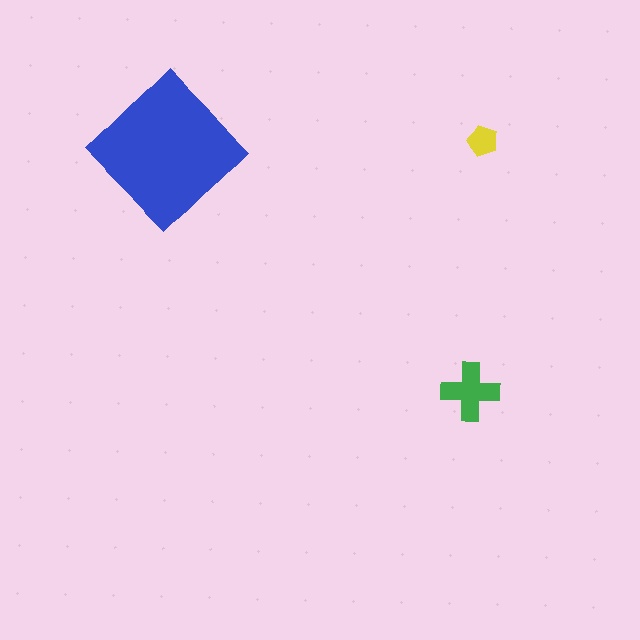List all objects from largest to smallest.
The blue diamond, the green cross, the yellow pentagon.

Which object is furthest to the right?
The yellow pentagon is rightmost.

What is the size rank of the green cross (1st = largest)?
2nd.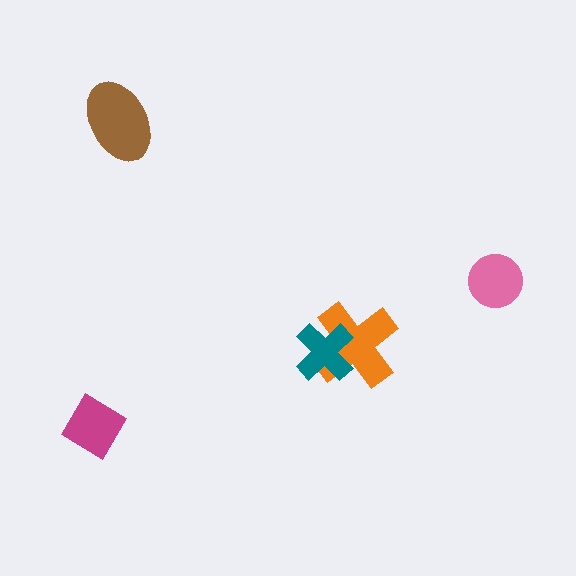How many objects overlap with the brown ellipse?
0 objects overlap with the brown ellipse.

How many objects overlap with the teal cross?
1 object overlaps with the teal cross.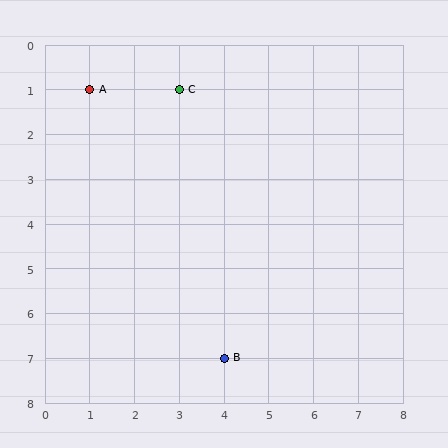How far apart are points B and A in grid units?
Points B and A are 3 columns and 6 rows apart (about 6.7 grid units diagonally).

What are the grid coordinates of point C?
Point C is at grid coordinates (3, 1).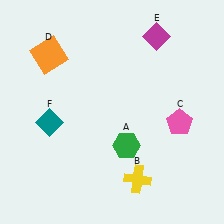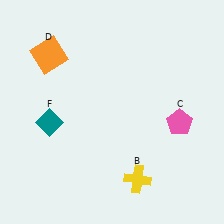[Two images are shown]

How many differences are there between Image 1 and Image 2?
There are 2 differences between the two images.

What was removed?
The magenta diamond (E), the green hexagon (A) were removed in Image 2.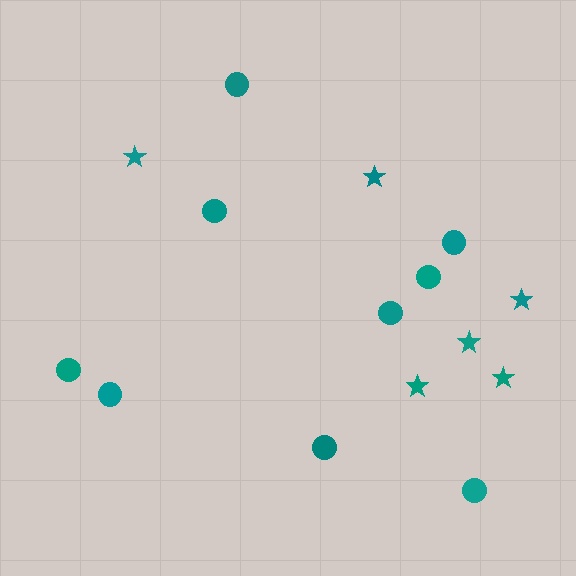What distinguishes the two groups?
There are 2 groups: one group of circles (9) and one group of stars (6).